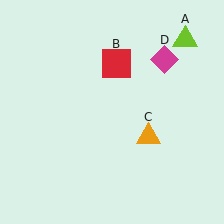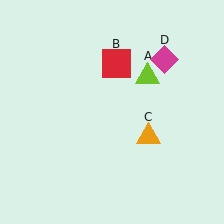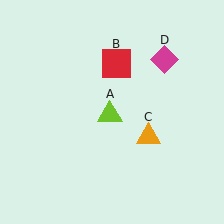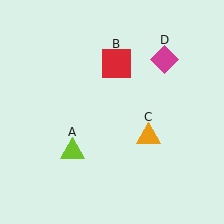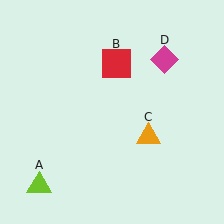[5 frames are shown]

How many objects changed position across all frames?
1 object changed position: lime triangle (object A).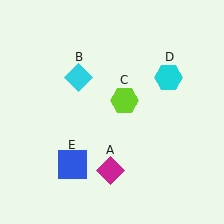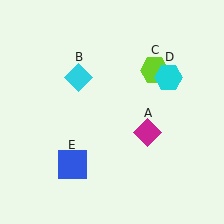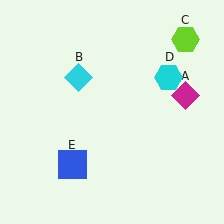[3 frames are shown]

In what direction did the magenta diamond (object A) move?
The magenta diamond (object A) moved up and to the right.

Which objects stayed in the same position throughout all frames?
Cyan diamond (object B) and cyan hexagon (object D) and blue square (object E) remained stationary.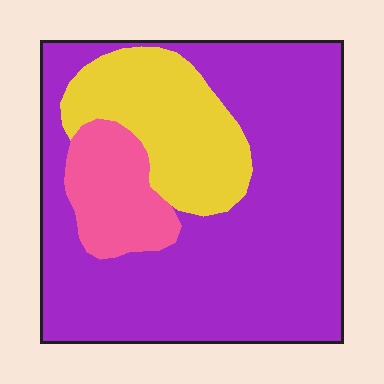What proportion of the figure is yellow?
Yellow covers 20% of the figure.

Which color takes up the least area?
Pink, at roughly 10%.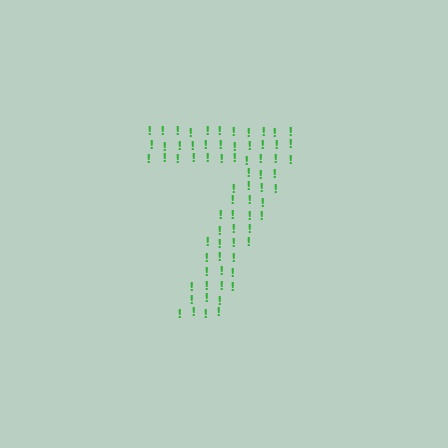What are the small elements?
The small elements are exclamation marks.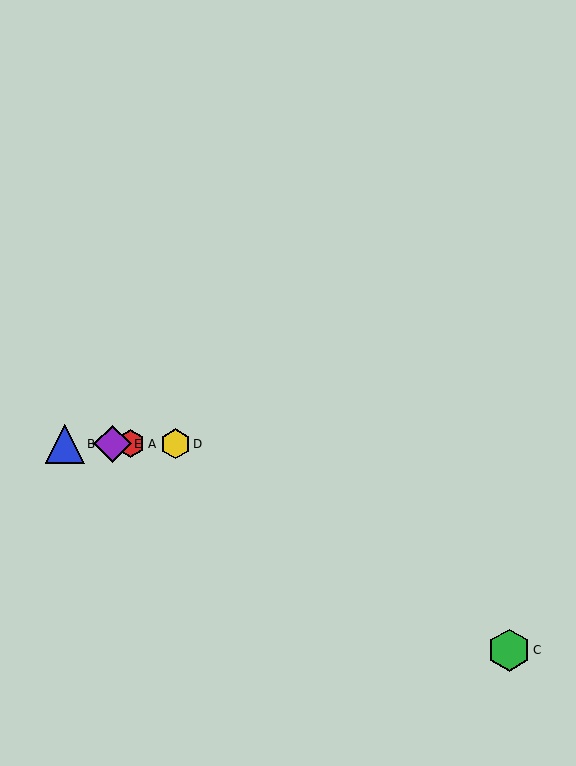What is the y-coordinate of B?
Object B is at y≈444.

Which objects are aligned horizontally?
Objects A, B, D, E are aligned horizontally.